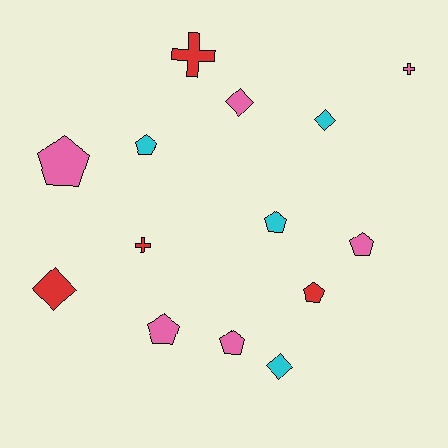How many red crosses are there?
There are 2 red crosses.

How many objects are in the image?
There are 14 objects.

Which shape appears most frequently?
Pentagon, with 7 objects.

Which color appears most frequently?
Pink, with 6 objects.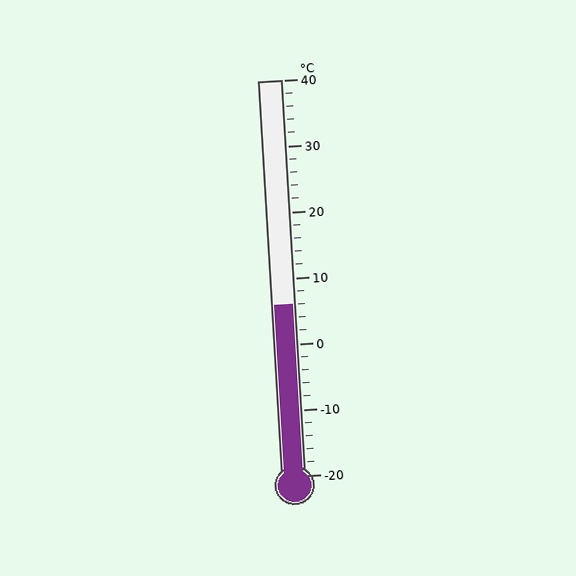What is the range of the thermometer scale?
The thermometer scale ranges from -20°C to 40°C.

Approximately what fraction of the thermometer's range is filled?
The thermometer is filled to approximately 45% of its range.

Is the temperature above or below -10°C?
The temperature is above -10°C.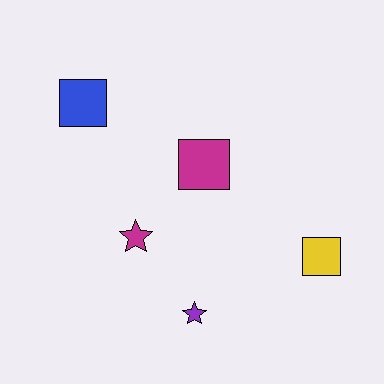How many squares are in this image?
There are 3 squares.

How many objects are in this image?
There are 5 objects.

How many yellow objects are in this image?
There is 1 yellow object.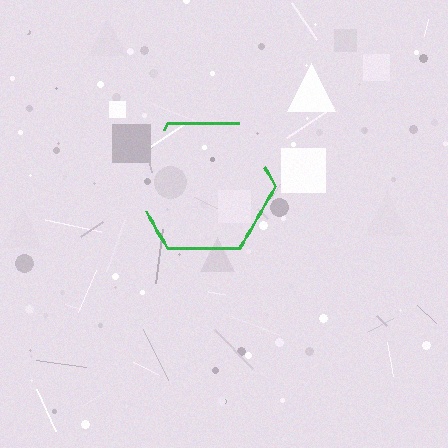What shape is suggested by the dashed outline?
The dashed outline suggests a hexagon.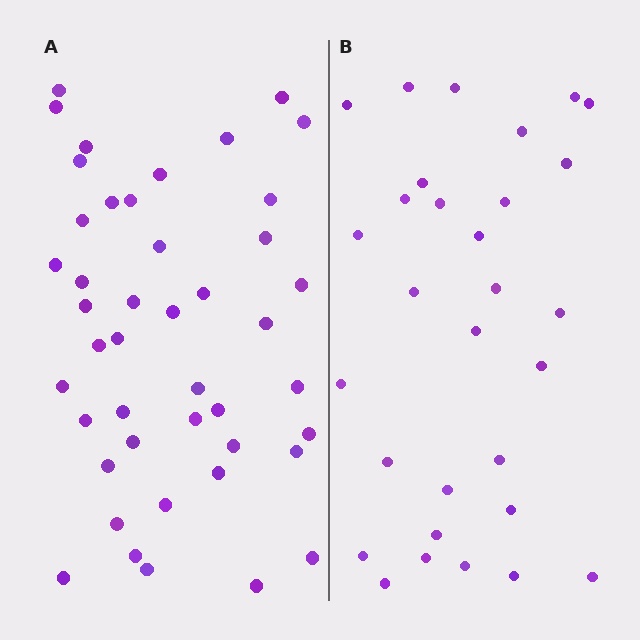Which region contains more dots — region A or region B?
Region A (the left region) has more dots.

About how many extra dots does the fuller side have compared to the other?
Region A has approximately 15 more dots than region B.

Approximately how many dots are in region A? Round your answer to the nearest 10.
About 40 dots. (The exact count is 44, which rounds to 40.)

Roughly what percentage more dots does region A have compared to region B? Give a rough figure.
About 45% more.